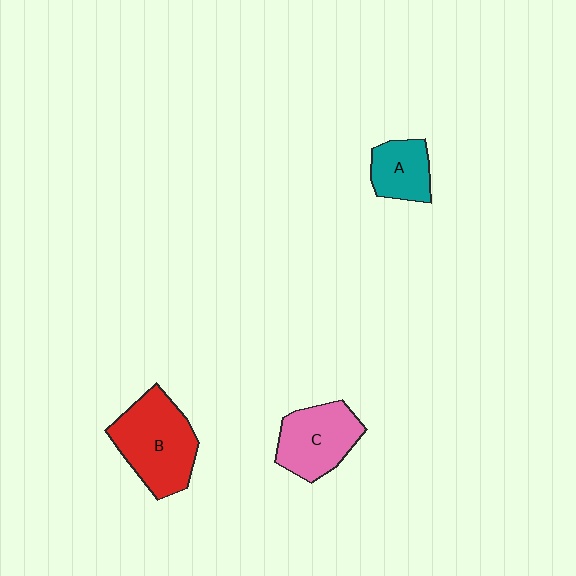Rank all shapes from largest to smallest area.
From largest to smallest: B (red), C (pink), A (teal).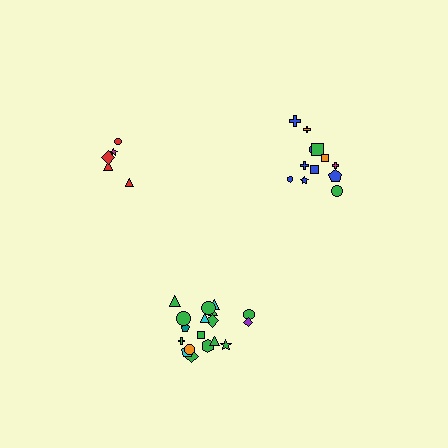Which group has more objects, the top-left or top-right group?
The top-right group.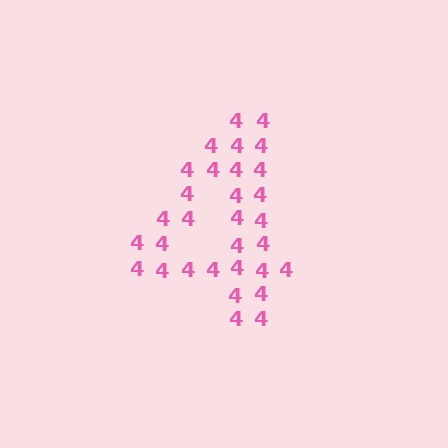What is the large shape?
The large shape is the digit 4.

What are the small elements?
The small elements are digit 4's.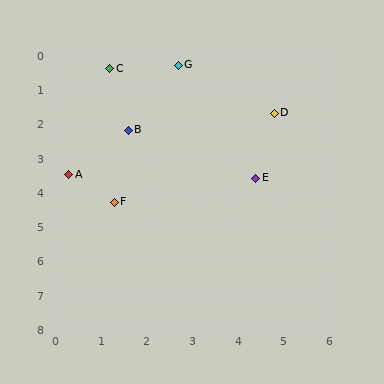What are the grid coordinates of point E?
Point E is at approximately (4.4, 3.6).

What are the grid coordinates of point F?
Point F is at approximately (1.3, 4.3).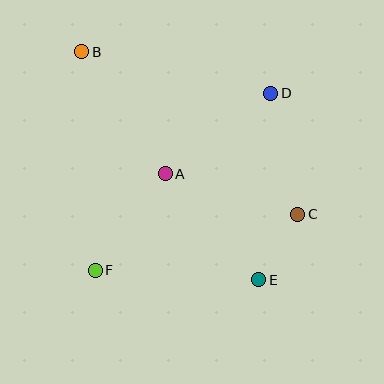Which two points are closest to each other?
Points C and E are closest to each other.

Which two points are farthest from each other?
Points B and E are farthest from each other.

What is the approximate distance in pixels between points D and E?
The distance between D and E is approximately 187 pixels.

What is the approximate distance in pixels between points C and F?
The distance between C and F is approximately 210 pixels.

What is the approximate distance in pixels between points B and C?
The distance between B and C is approximately 270 pixels.